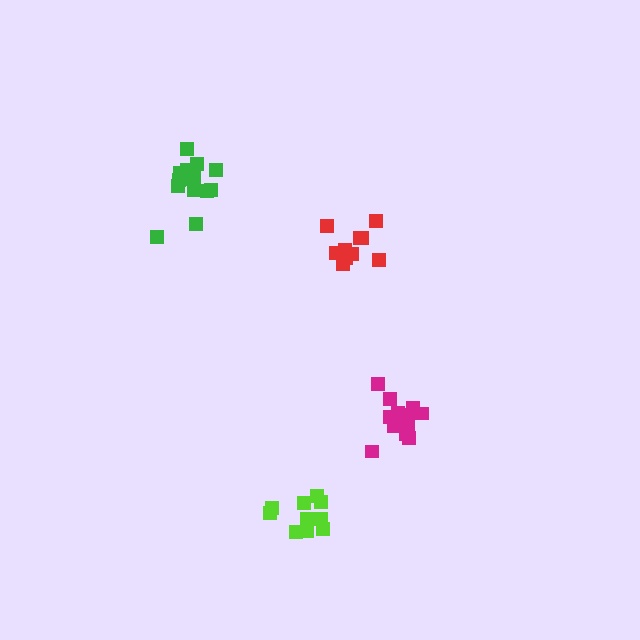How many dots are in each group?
Group 1: 15 dots, Group 2: 10 dots, Group 3: 14 dots, Group 4: 10 dots (49 total).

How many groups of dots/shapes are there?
There are 4 groups.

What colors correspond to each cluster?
The clusters are colored: magenta, red, green, lime.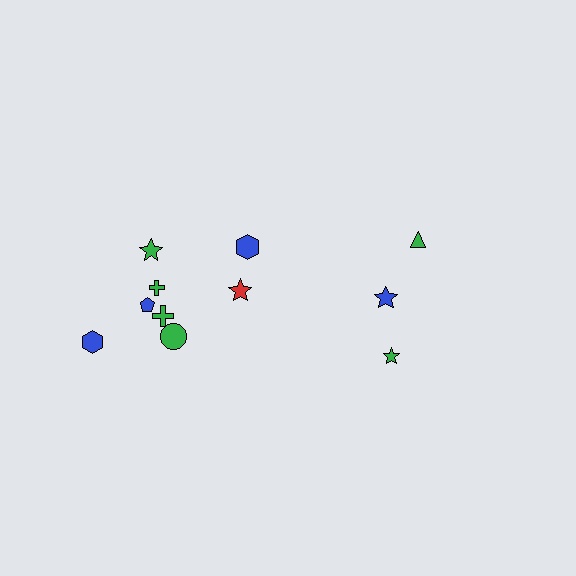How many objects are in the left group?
There are 8 objects.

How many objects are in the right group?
There are 3 objects.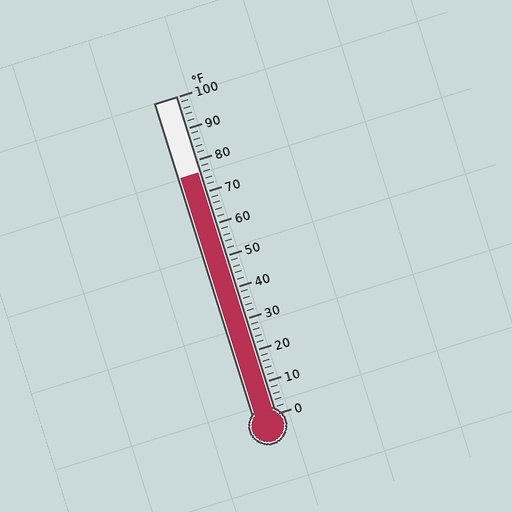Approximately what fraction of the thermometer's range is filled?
The thermometer is filled to approximately 75% of its range.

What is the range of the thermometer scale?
The thermometer scale ranges from 0°F to 100°F.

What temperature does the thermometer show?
The thermometer shows approximately 76°F.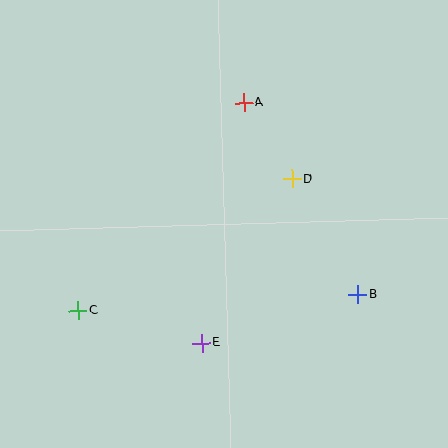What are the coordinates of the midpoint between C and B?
The midpoint between C and B is at (218, 303).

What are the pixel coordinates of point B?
Point B is at (358, 295).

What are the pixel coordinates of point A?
Point A is at (244, 103).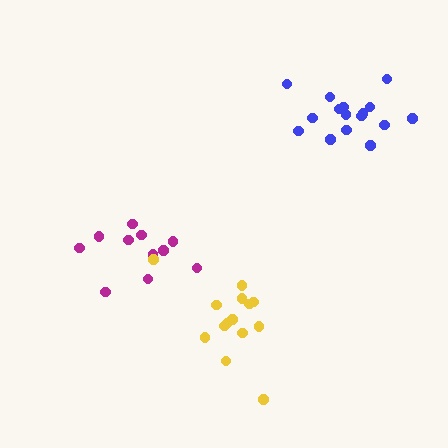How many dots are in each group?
Group 1: 11 dots, Group 2: 16 dots, Group 3: 15 dots (42 total).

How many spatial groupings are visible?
There are 3 spatial groupings.